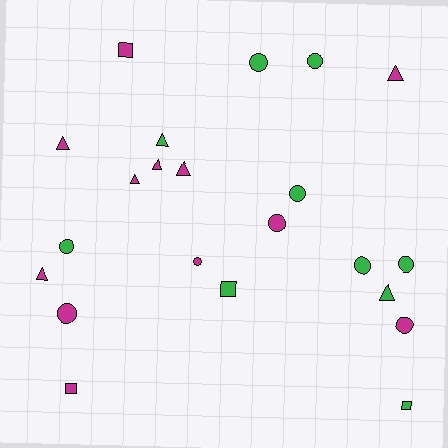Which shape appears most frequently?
Circle, with 10 objects.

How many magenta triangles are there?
There are 6 magenta triangles.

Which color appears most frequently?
Magenta, with 12 objects.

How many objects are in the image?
There are 22 objects.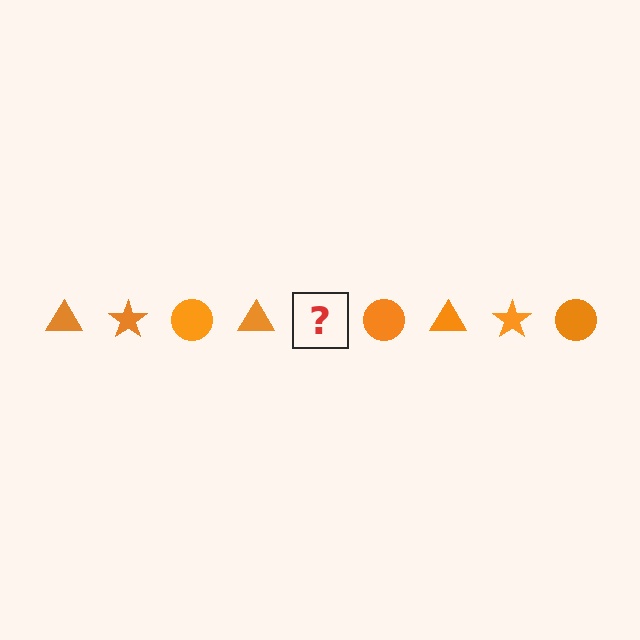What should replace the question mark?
The question mark should be replaced with an orange star.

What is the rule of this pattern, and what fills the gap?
The rule is that the pattern cycles through triangle, star, circle shapes in orange. The gap should be filled with an orange star.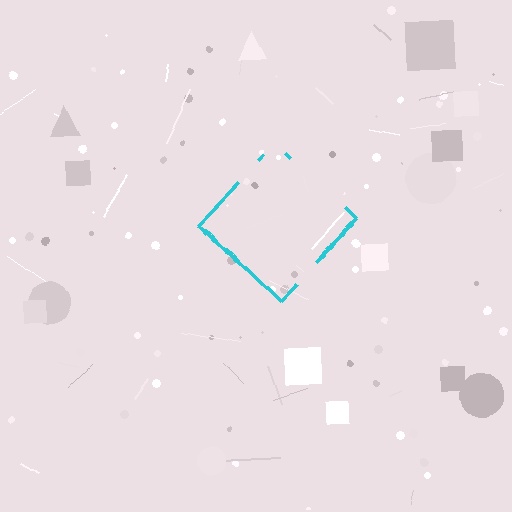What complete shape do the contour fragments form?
The contour fragments form a diamond.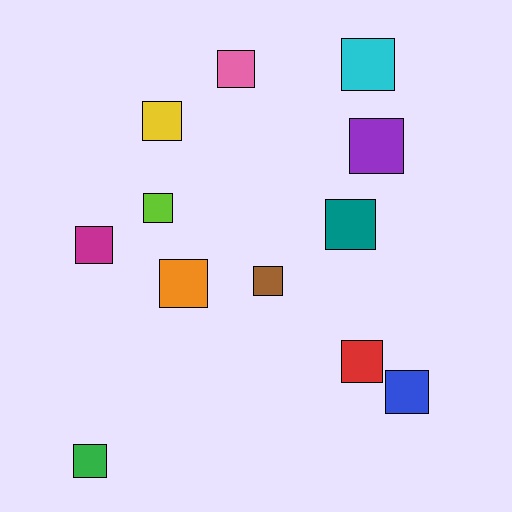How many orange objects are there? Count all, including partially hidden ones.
There is 1 orange object.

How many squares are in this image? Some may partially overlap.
There are 12 squares.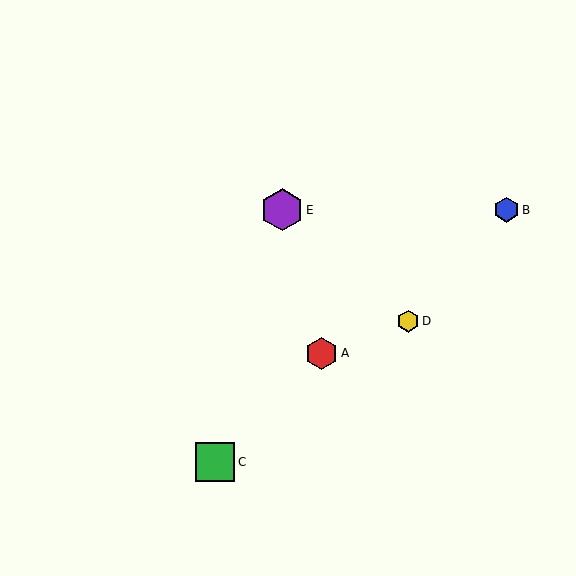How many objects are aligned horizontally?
2 objects (B, E) are aligned horizontally.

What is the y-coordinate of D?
Object D is at y≈321.